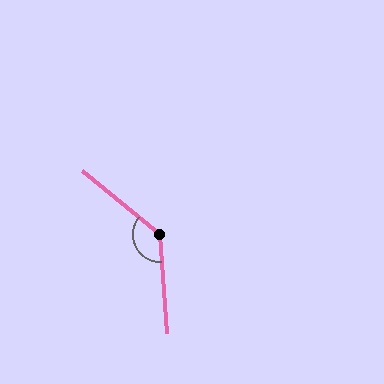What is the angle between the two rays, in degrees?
Approximately 133 degrees.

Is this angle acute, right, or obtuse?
It is obtuse.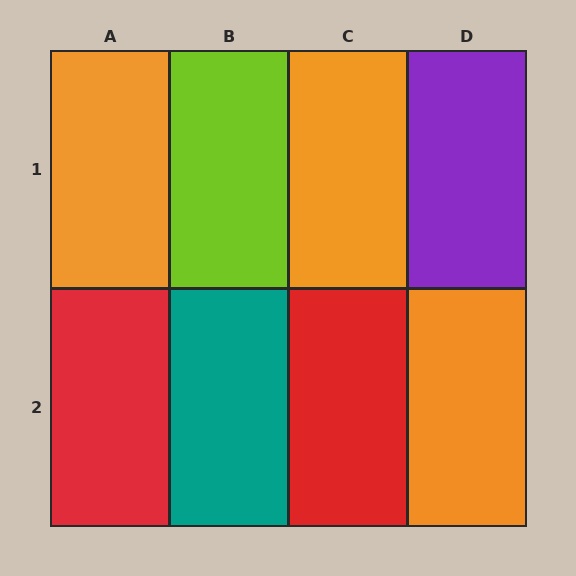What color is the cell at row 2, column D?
Orange.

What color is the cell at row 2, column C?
Red.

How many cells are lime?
1 cell is lime.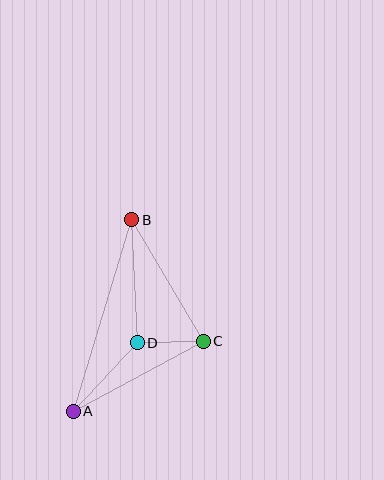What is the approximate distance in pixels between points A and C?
The distance between A and C is approximately 148 pixels.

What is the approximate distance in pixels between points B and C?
The distance between B and C is approximately 141 pixels.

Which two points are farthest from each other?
Points A and B are farthest from each other.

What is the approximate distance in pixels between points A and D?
The distance between A and D is approximately 94 pixels.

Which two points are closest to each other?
Points C and D are closest to each other.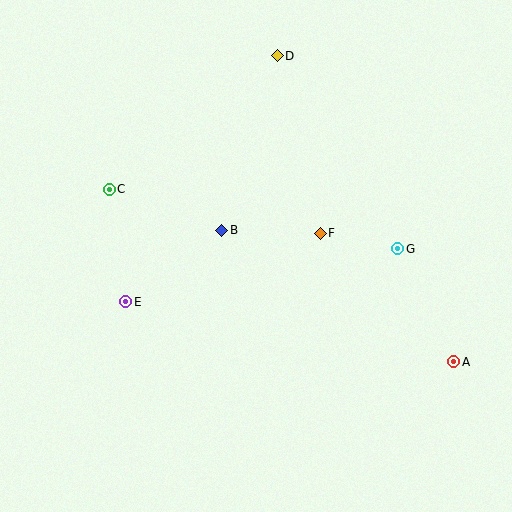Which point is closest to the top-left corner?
Point C is closest to the top-left corner.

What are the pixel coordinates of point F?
Point F is at (320, 233).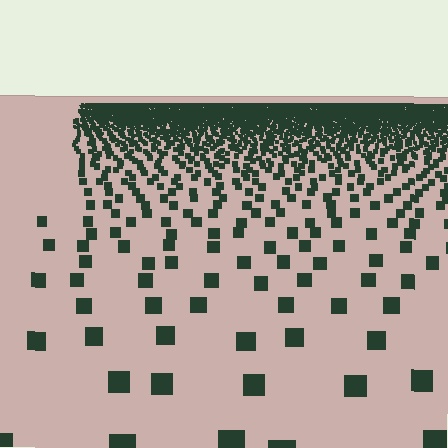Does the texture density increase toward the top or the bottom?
Density increases toward the top.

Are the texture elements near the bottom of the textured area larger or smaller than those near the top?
Larger. Near the bottom, elements are closer to the viewer and appear at a bigger on-screen size.